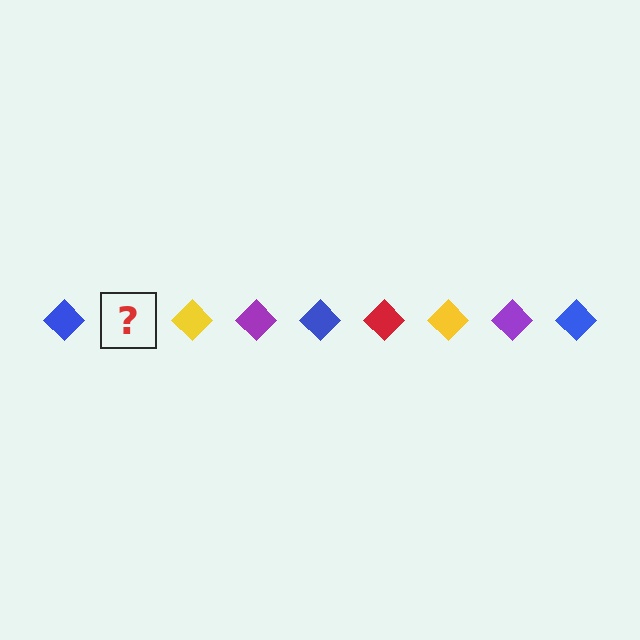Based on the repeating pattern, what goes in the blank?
The blank should be a red diamond.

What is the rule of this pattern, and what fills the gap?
The rule is that the pattern cycles through blue, red, yellow, purple diamonds. The gap should be filled with a red diamond.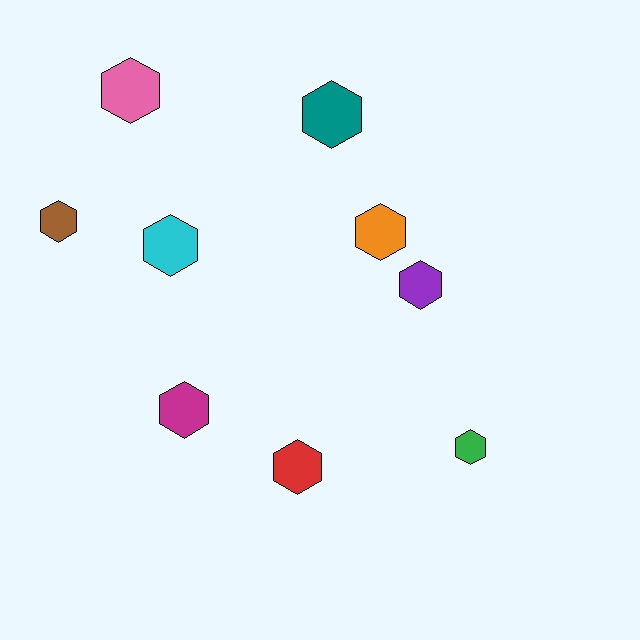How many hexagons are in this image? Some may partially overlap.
There are 9 hexagons.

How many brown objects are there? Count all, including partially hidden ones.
There is 1 brown object.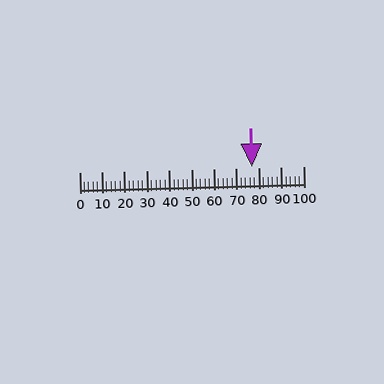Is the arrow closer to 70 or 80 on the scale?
The arrow is closer to 80.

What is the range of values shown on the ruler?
The ruler shows values from 0 to 100.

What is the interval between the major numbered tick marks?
The major tick marks are spaced 10 units apart.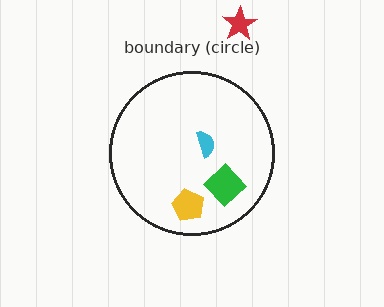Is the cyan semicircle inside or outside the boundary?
Inside.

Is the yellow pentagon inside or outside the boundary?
Inside.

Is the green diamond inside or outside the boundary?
Inside.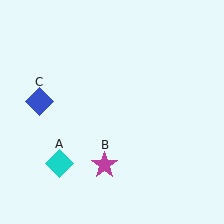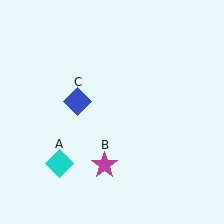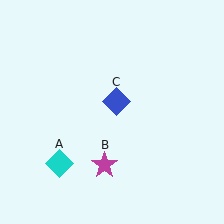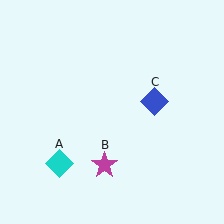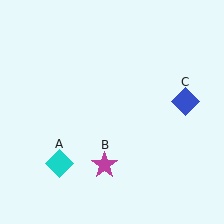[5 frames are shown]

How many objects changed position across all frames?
1 object changed position: blue diamond (object C).